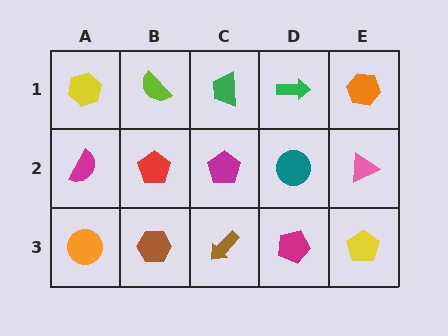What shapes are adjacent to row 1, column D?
A teal circle (row 2, column D), a green trapezoid (row 1, column C), an orange hexagon (row 1, column E).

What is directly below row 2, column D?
A magenta pentagon.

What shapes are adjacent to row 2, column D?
A green arrow (row 1, column D), a magenta pentagon (row 3, column D), a magenta pentagon (row 2, column C), a pink triangle (row 2, column E).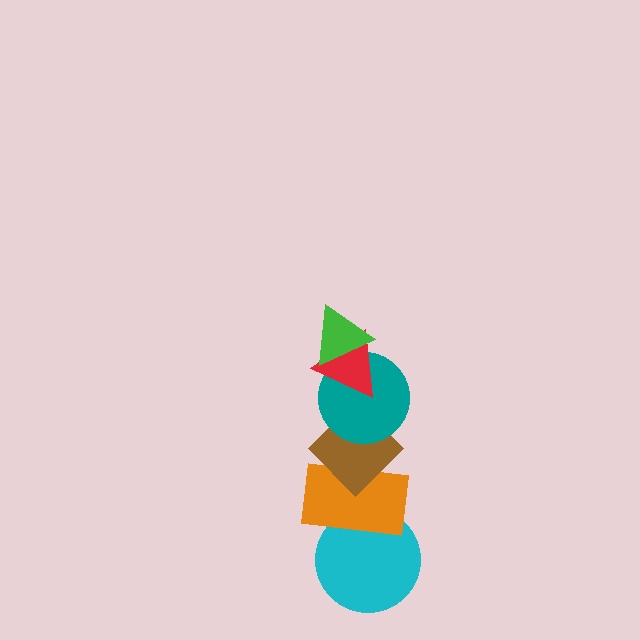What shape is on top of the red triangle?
The green triangle is on top of the red triangle.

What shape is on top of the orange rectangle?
The brown diamond is on top of the orange rectangle.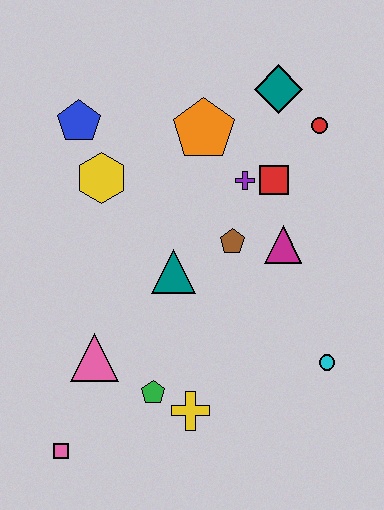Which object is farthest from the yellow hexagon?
The cyan circle is farthest from the yellow hexagon.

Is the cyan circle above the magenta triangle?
No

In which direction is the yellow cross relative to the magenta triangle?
The yellow cross is below the magenta triangle.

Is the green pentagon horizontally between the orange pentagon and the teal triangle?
No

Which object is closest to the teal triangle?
The brown pentagon is closest to the teal triangle.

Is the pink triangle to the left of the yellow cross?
Yes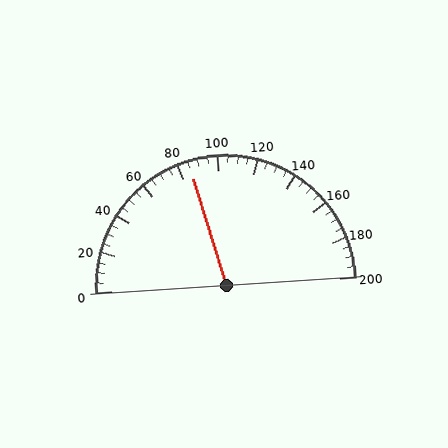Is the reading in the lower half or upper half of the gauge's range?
The reading is in the lower half of the range (0 to 200).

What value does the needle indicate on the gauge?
The needle indicates approximately 85.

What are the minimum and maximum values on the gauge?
The gauge ranges from 0 to 200.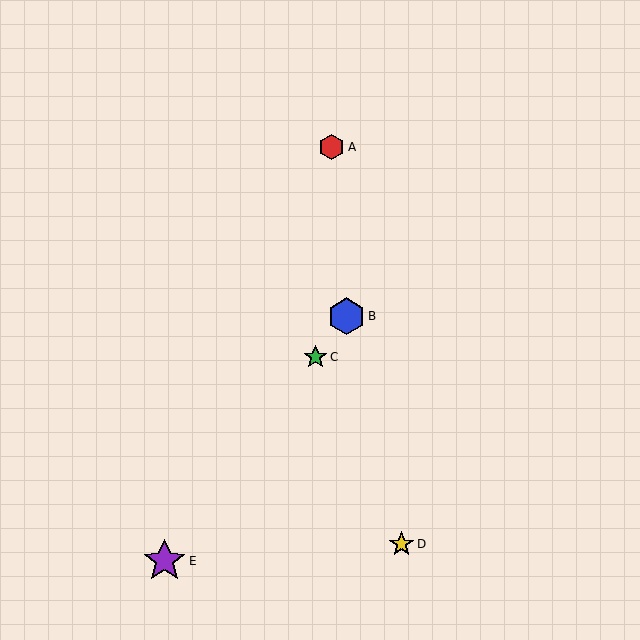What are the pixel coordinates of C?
Object C is at (316, 357).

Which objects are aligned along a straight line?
Objects B, C, E are aligned along a straight line.